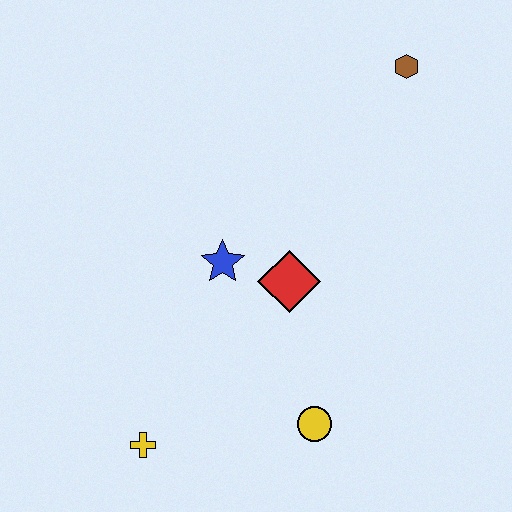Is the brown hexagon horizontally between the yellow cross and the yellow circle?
No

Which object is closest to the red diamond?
The blue star is closest to the red diamond.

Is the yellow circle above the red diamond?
No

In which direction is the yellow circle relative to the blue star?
The yellow circle is below the blue star.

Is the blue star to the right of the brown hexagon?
No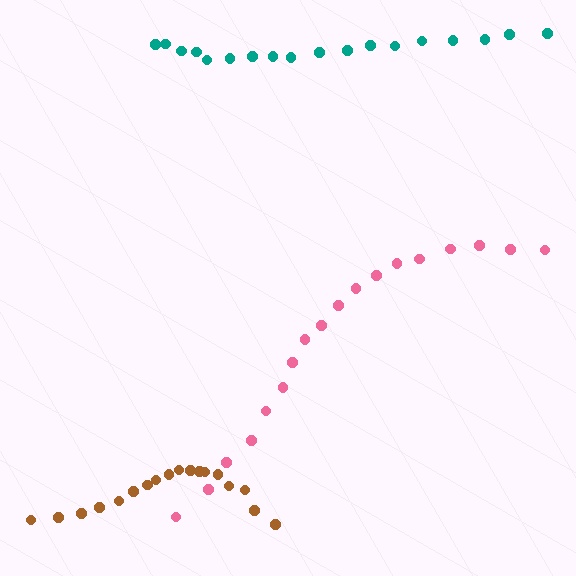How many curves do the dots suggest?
There are 3 distinct paths.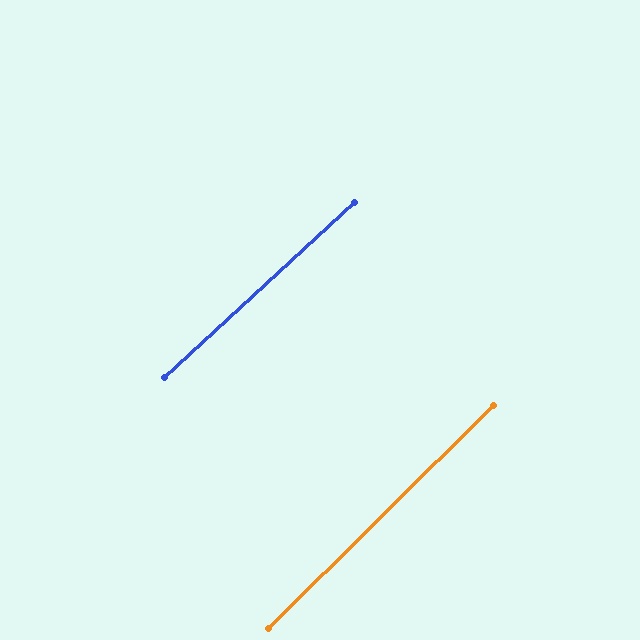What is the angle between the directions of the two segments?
Approximately 2 degrees.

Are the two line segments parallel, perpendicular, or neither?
Parallel — their directions differ by only 2.0°.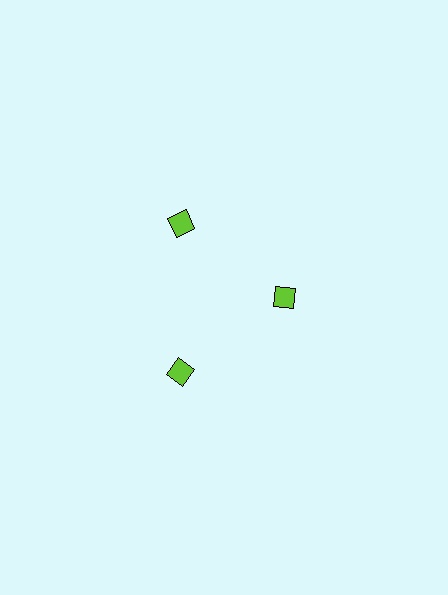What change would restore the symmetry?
The symmetry would be restored by moving it outward, back onto the ring so that all 3 diamonds sit at equal angles and equal distance from the center.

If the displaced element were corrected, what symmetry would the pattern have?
It would have 3-fold rotational symmetry — the pattern would map onto itself every 120 degrees.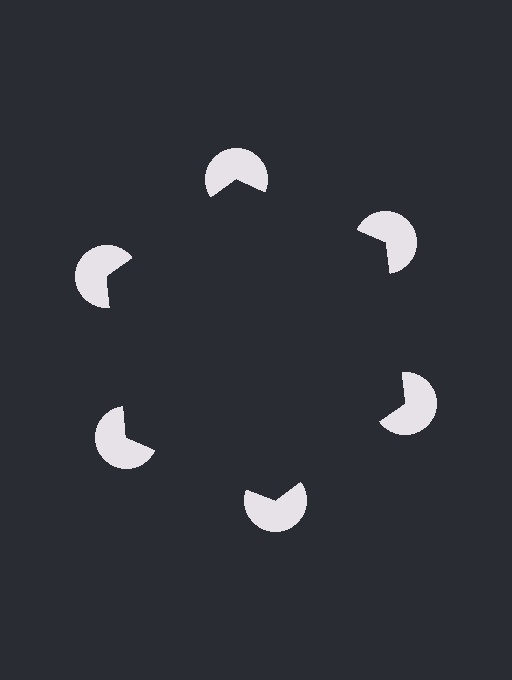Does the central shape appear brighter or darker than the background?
It typically appears slightly darker than the background, even though no actual brightness change is drawn.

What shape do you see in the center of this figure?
An illusory hexagon — its edges are inferred from the aligned wedge cuts in the pac-man discs, not physically drawn.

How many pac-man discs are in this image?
There are 6 — one at each vertex of the illusory hexagon.